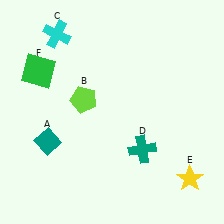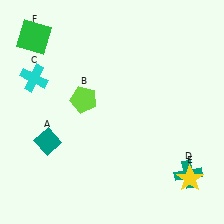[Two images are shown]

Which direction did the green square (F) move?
The green square (F) moved up.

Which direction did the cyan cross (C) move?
The cyan cross (C) moved down.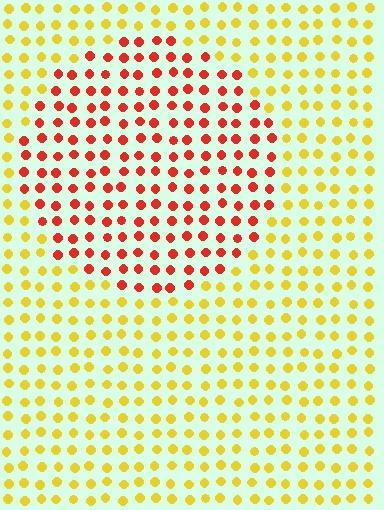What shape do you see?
I see a circle.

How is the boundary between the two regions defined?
The boundary is defined purely by a slight shift in hue (about 52 degrees). Spacing, size, and orientation are identical on both sides.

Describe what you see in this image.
The image is filled with small yellow elements in a uniform arrangement. A circle-shaped region is visible where the elements are tinted to a slightly different hue, forming a subtle color boundary.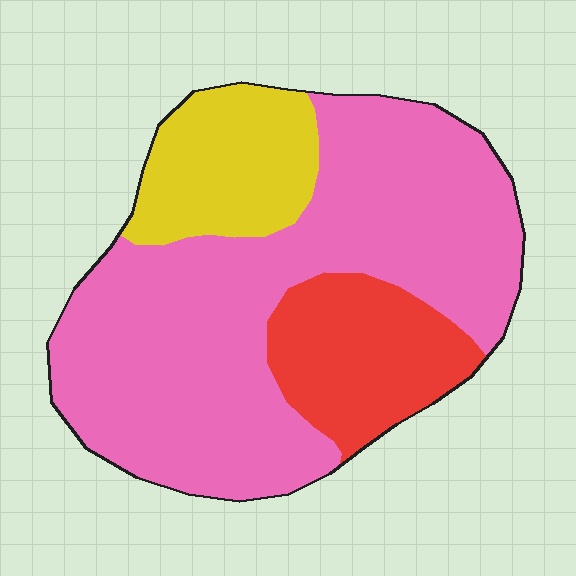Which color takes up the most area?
Pink, at roughly 65%.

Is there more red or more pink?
Pink.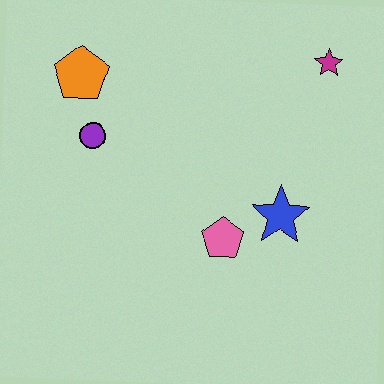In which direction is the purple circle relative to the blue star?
The purple circle is to the left of the blue star.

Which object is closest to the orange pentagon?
The purple circle is closest to the orange pentagon.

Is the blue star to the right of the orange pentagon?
Yes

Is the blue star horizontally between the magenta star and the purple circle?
Yes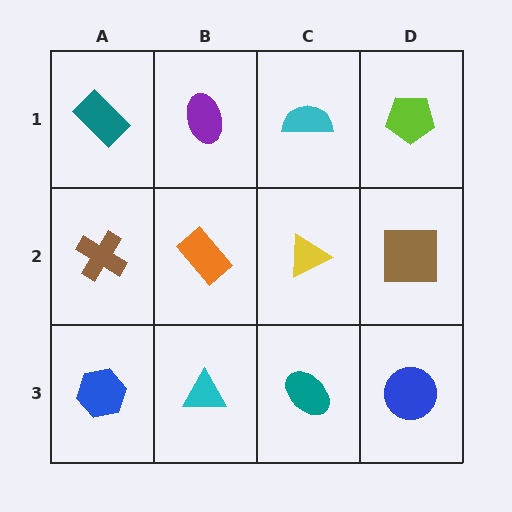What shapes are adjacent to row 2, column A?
A teal rectangle (row 1, column A), a blue hexagon (row 3, column A), an orange rectangle (row 2, column B).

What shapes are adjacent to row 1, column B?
An orange rectangle (row 2, column B), a teal rectangle (row 1, column A), a cyan semicircle (row 1, column C).